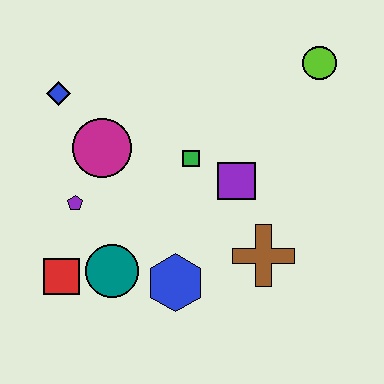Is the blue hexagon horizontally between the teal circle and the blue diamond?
No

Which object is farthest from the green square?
The red square is farthest from the green square.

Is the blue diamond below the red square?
No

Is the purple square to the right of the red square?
Yes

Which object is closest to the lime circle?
The purple square is closest to the lime circle.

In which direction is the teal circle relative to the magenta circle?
The teal circle is below the magenta circle.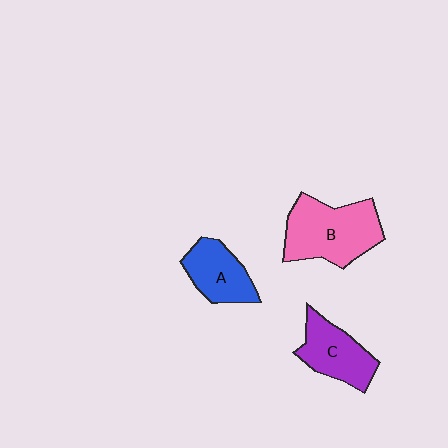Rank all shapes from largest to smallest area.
From largest to smallest: B (pink), C (purple), A (blue).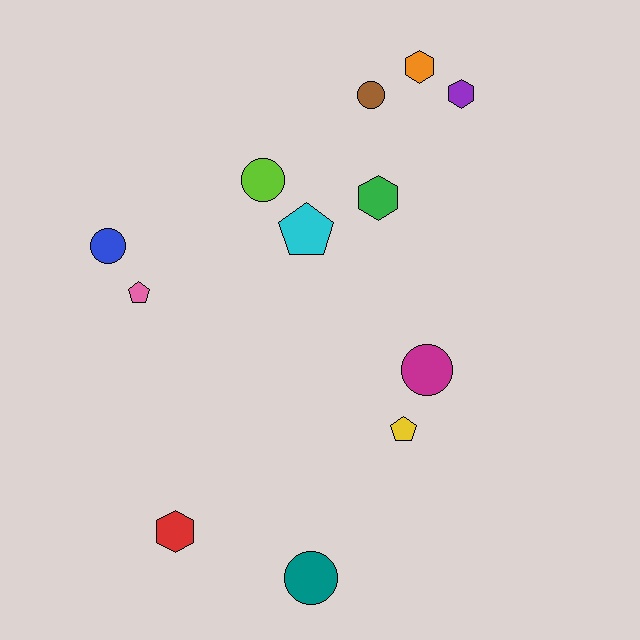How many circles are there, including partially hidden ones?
There are 5 circles.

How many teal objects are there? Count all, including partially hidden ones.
There is 1 teal object.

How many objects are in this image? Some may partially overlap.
There are 12 objects.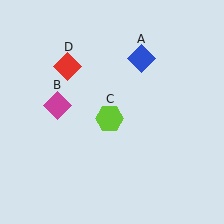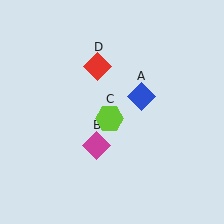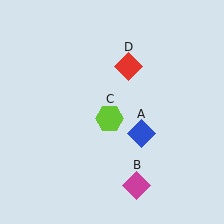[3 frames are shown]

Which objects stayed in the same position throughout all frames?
Lime hexagon (object C) remained stationary.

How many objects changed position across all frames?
3 objects changed position: blue diamond (object A), magenta diamond (object B), red diamond (object D).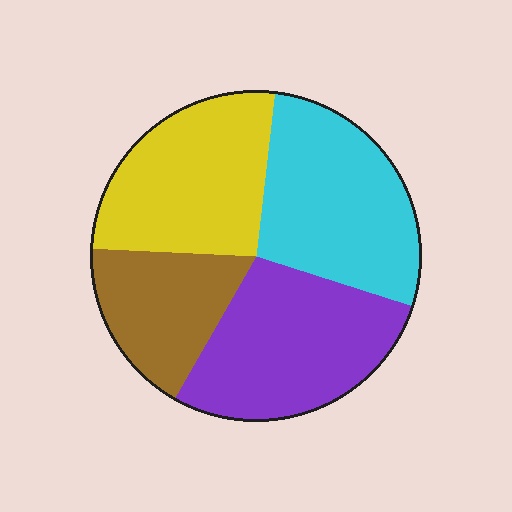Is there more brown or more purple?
Purple.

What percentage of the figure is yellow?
Yellow covers 26% of the figure.